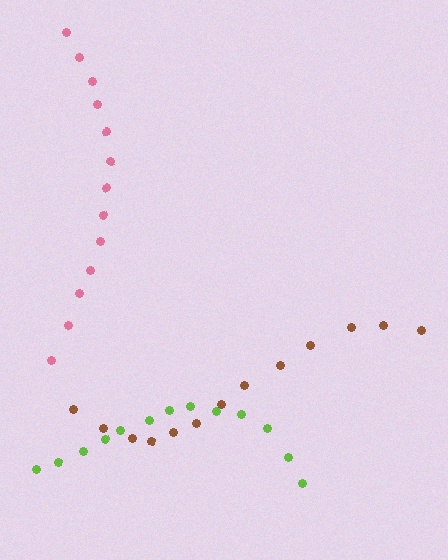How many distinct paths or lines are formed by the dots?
There are 3 distinct paths.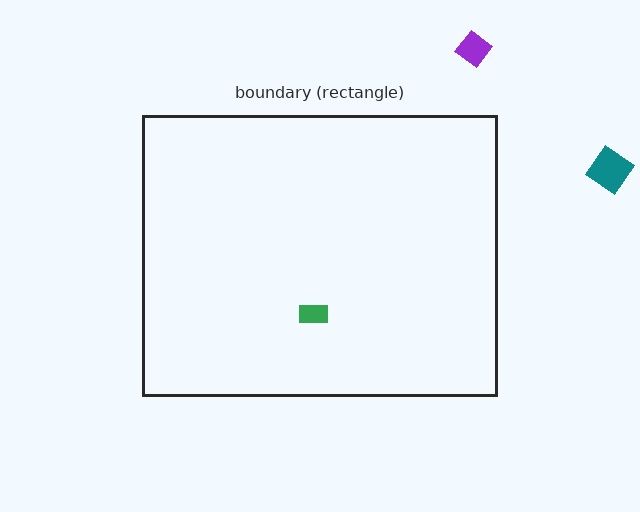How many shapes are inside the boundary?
1 inside, 2 outside.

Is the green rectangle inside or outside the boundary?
Inside.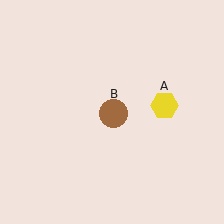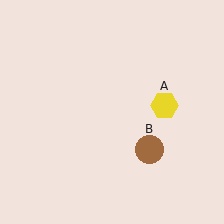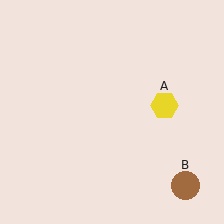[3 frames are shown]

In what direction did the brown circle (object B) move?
The brown circle (object B) moved down and to the right.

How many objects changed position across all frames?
1 object changed position: brown circle (object B).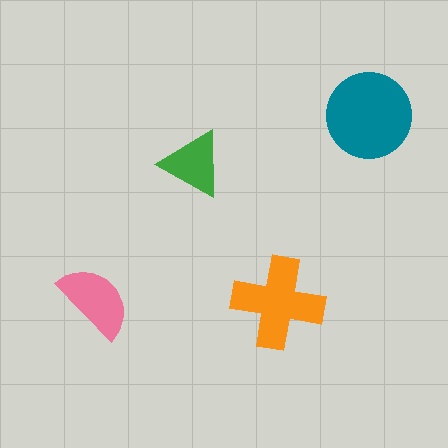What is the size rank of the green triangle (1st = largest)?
4th.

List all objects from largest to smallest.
The teal circle, the orange cross, the pink semicircle, the green triangle.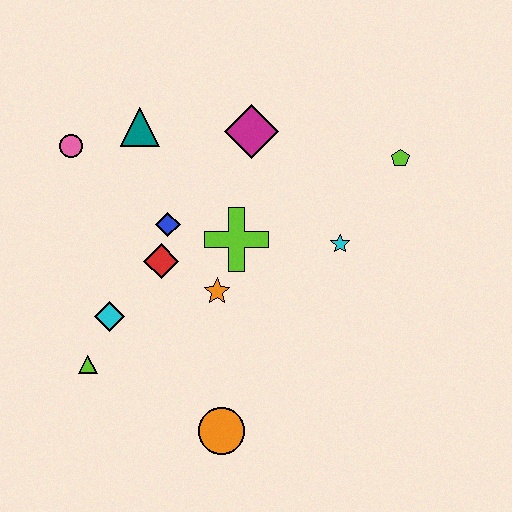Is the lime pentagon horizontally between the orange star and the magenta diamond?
No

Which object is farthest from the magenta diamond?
The orange circle is farthest from the magenta diamond.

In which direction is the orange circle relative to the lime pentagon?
The orange circle is below the lime pentagon.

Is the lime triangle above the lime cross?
No